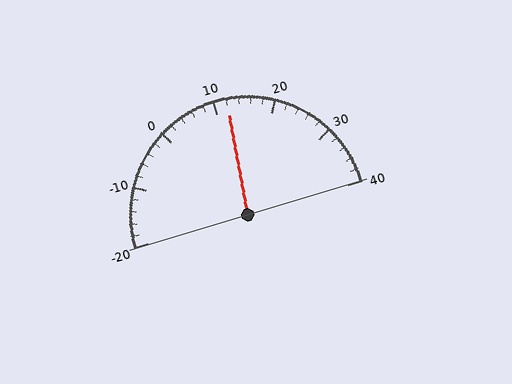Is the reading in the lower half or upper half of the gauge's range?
The reading is in the upper half of the range (-20 to 40).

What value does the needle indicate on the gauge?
The needle indicates approximately 12.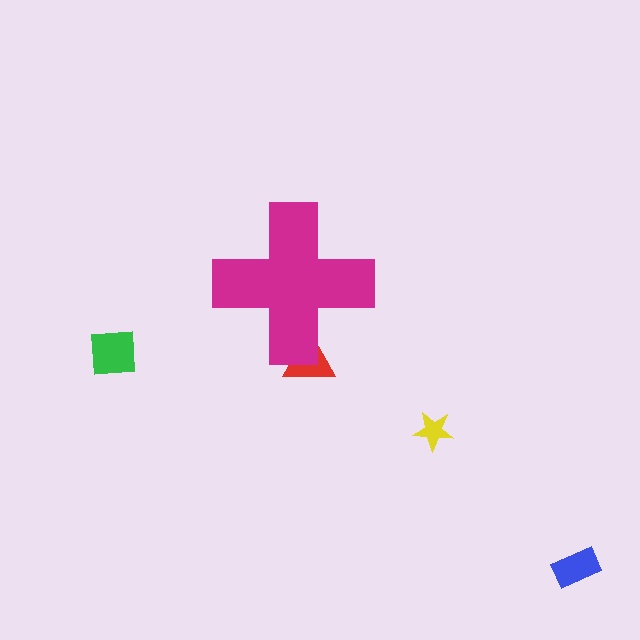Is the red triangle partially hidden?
Yes, the red triangle is partially hidden behind the magenta cross.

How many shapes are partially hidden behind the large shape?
1 shape is partially hidden.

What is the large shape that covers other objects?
A magenta cross.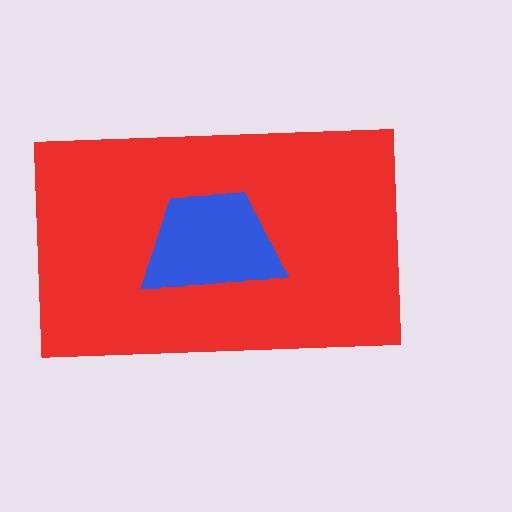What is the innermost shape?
The blue trapezoid.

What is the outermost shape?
The red rectangle.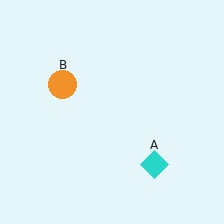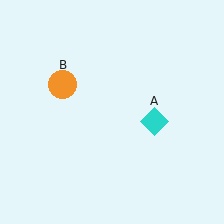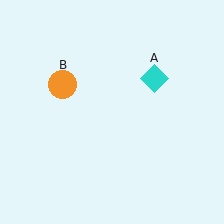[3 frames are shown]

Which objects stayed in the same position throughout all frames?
Orange circle (object B) remained stationary.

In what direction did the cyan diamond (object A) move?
The cyan diamond (object A) moved up.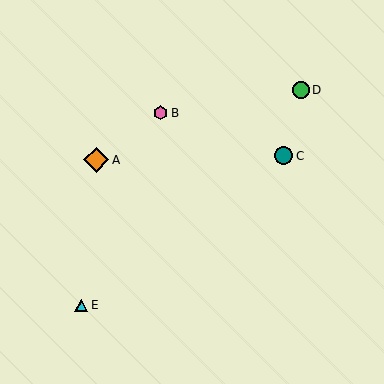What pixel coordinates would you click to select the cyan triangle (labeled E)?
Click at (81, 305) to select the cyan triangle E.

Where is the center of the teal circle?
The center of the teal circle is at (284, 156).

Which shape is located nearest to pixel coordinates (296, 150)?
The teal circle (labeled C) at (284, 156) is nearest to that location.